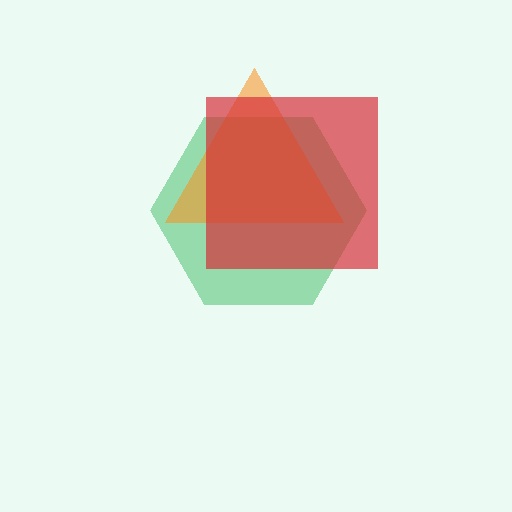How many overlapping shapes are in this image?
There are 3 overlapping shapes in the image.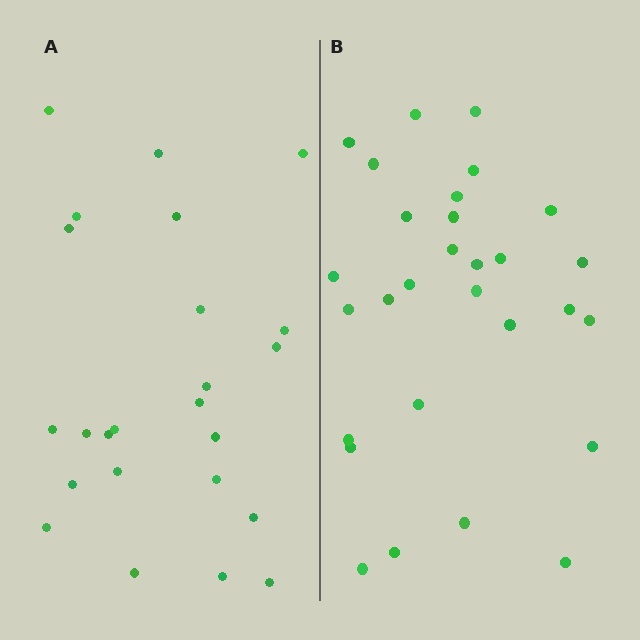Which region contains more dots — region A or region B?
Region B (the right region) has more dots.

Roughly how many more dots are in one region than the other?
Region B has about 5 more dots than region A.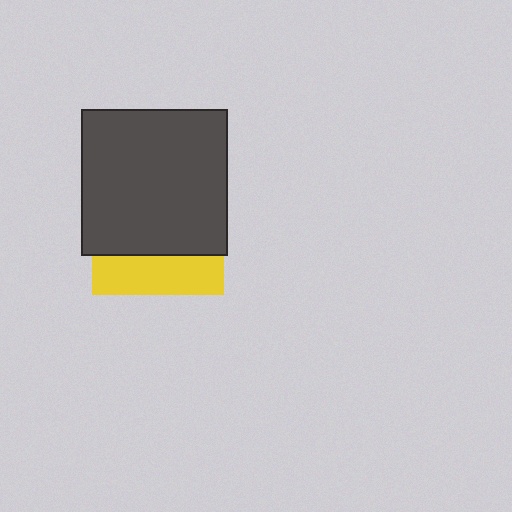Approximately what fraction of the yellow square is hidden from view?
Roughly 70% of the yellow square is hidden behind the dark gray rectangle.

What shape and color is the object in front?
The object in front is a dark gray rectangle.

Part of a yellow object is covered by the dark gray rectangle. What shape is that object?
It is a square.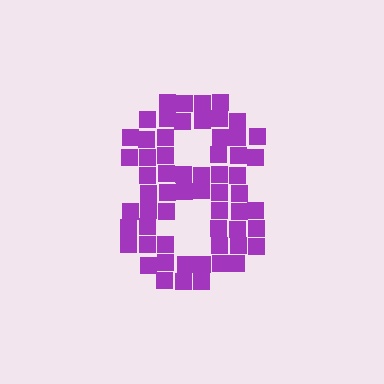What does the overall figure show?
The overall figure shows the digit 8.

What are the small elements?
The small elements are squares.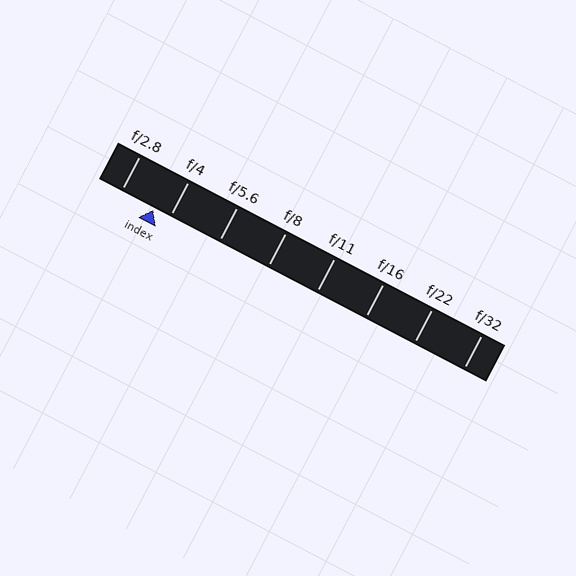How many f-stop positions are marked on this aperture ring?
There are 8 f-stop positions marked.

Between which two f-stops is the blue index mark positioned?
The index mark is between f/2.8 and f/4.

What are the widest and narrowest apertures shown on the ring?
The widest aperture shown is f/2.8 and the narrowest is f/32.